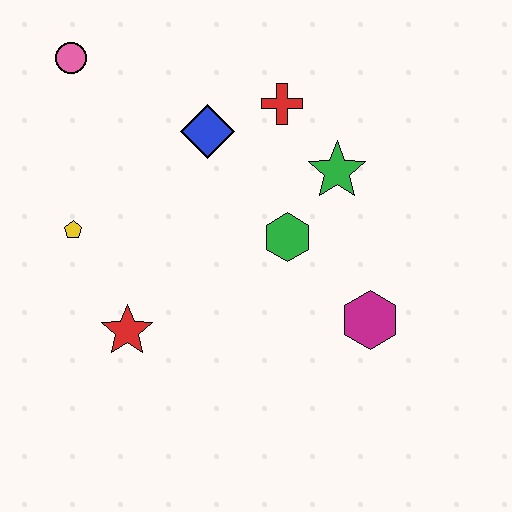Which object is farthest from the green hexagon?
The pink circle is farthest from the green hexagon.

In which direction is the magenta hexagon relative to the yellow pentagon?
The magenta hexagon is to the right of the yellow pentagon.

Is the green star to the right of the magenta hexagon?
No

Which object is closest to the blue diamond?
The red cross is closest to the blue diamond.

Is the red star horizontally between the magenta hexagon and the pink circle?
Yes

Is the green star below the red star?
No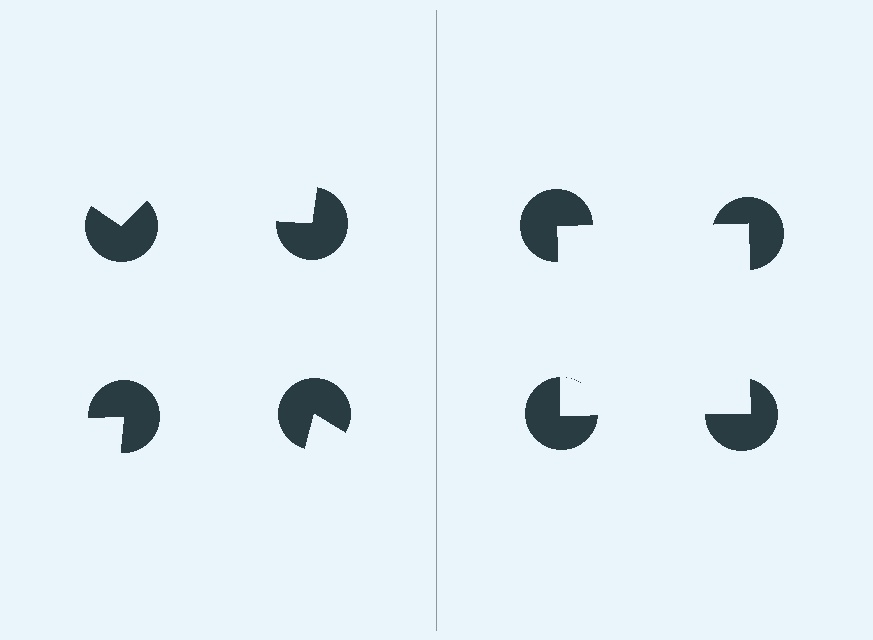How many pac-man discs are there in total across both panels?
8 — 4 on each side.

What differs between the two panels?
The pac-man discs are positioned identically on both sides; only the wedge orientations differ. On the right they align to a square; on the left they are misaligned.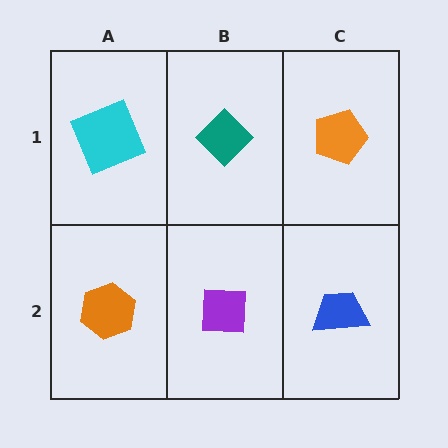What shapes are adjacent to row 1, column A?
An orange hexagon (row 2, column A), a teal diamond (row 1, column B).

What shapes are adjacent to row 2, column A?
A cyan square (row 1, column A), a purple square (row 2, column B).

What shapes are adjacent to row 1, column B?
A purple square (row 2, column B), a cyan square (row 1, column A), an orange pentagon (row 1, column C).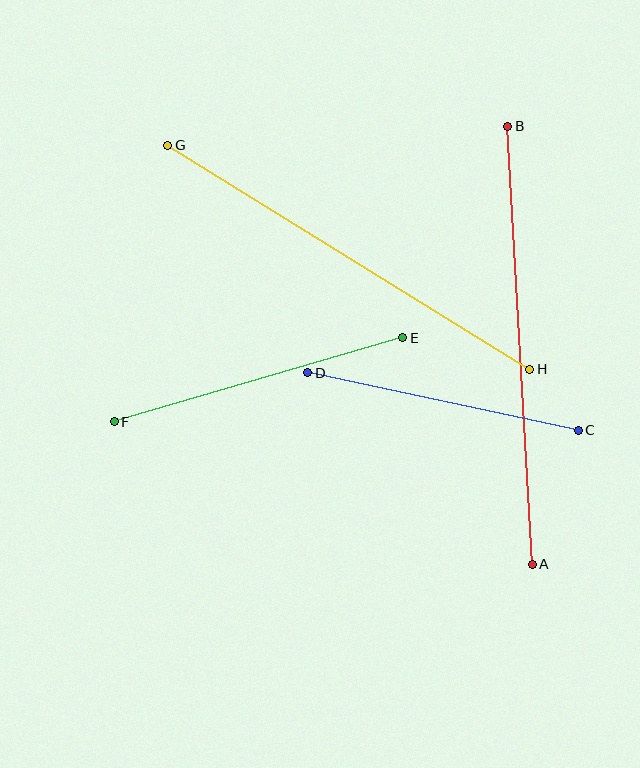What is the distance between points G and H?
The distance is approximately 426 pixels.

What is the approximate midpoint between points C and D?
The midpoint is at approximately (443, 402) pixels.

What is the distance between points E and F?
The distance is approximately 301 pixels.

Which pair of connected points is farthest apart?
Points A and B are farthest apart.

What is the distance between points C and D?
The distance is approximately 276 pixels.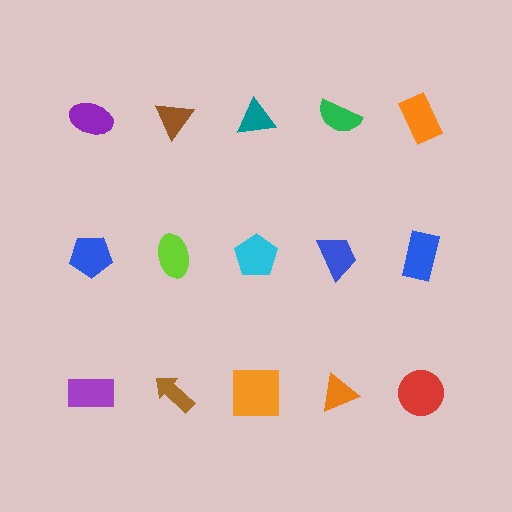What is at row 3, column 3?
An orange square.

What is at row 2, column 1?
A blue pentagon.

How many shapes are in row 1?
5 shapes.